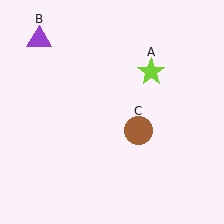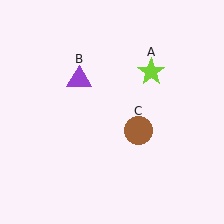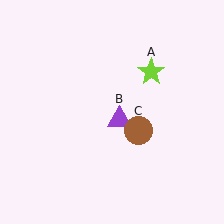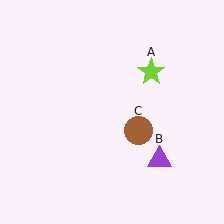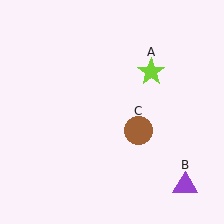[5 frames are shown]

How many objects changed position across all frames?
1 object changed position: purple triangle (object B).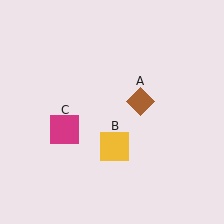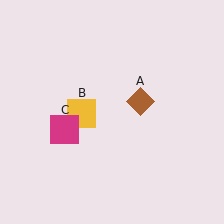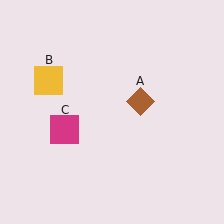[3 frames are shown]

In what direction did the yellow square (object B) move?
The yellow square (object B) moved up and to the left.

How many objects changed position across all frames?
1 object changed position: yellow square (object B).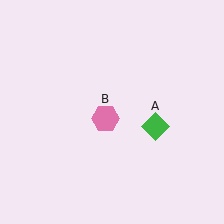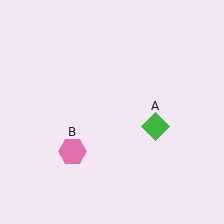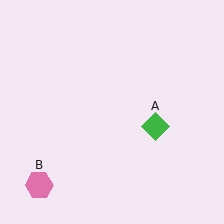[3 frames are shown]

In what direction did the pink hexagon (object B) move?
The pink hexagon (object B) moved down and to the left.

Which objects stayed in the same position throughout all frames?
Green diamond (object A) remained stationary.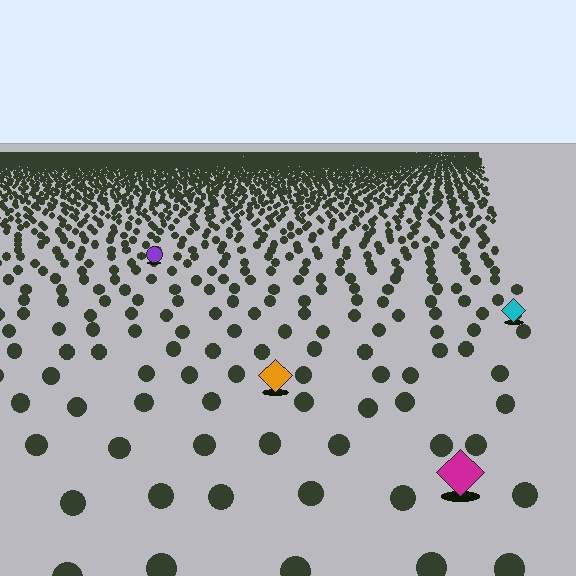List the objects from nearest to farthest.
From nearest to farthest: the magenta diamond, the orange diamond, the cyan diamond, the purple circle.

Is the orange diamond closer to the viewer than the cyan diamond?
Yes. The orange diamond is closer — you can tell from the texture gradient: the ground texture is coarser near it.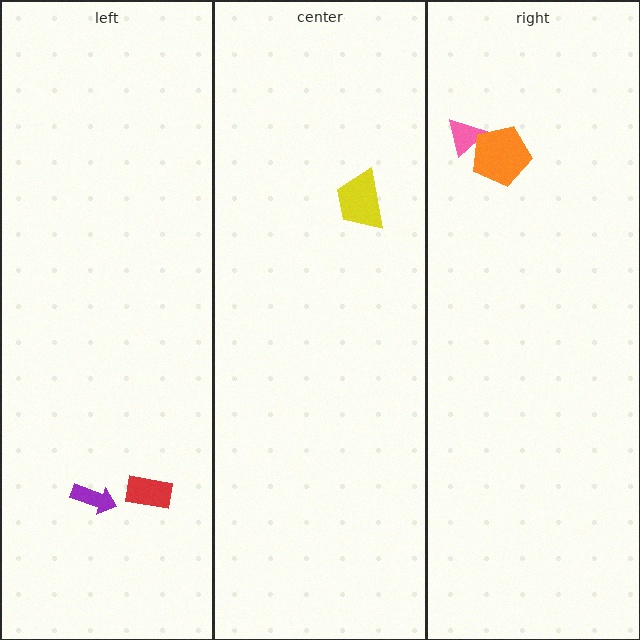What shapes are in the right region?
The pink triangle, the orange pentagon.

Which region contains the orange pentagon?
The right region.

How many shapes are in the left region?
2.